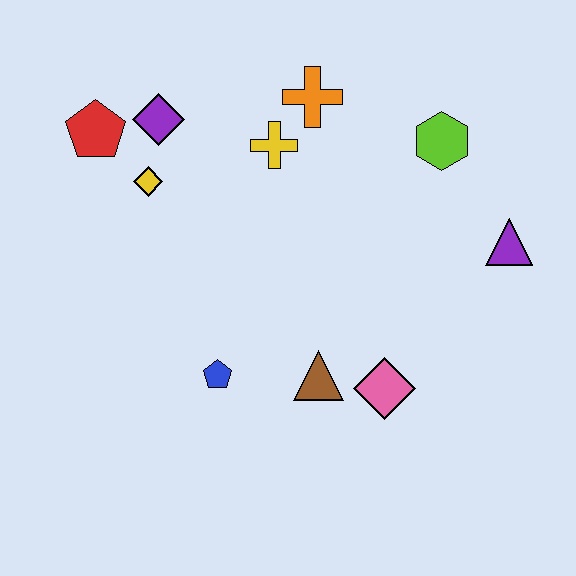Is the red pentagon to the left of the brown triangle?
Yes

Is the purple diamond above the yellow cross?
Yes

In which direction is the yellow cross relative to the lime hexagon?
The yellow cross is to the left of the lime hexagon.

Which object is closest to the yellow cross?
The orange cross is closest to the yellow cross.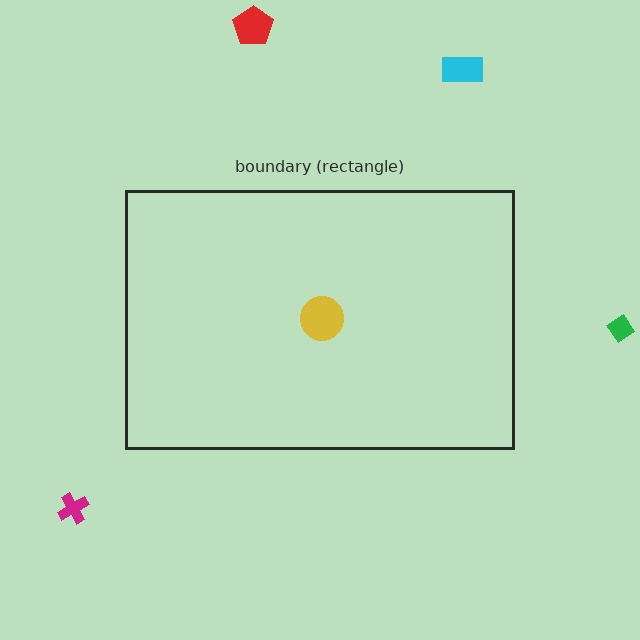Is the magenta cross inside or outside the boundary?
Outside.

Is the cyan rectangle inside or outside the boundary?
Outside.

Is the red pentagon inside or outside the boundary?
Outside.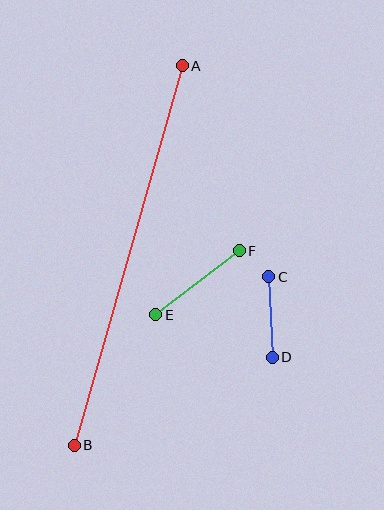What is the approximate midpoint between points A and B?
The midpoint is at approximately (128, 255) pixels.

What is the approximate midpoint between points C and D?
The midpoint is at approximately (270, 317) pixels.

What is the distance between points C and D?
The distance is approximately 81 pixels.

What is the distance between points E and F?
The distance is approximately 105 pixels.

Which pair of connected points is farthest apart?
Points A and B are farthest apart.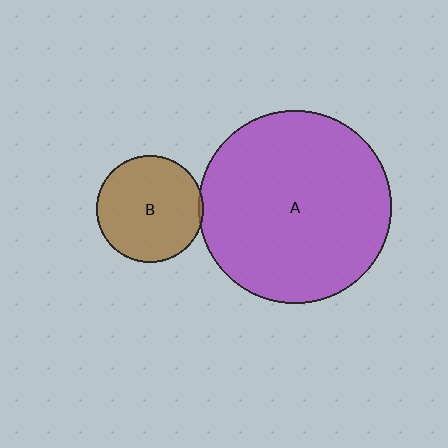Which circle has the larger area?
Circle A (purple).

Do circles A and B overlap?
Yes.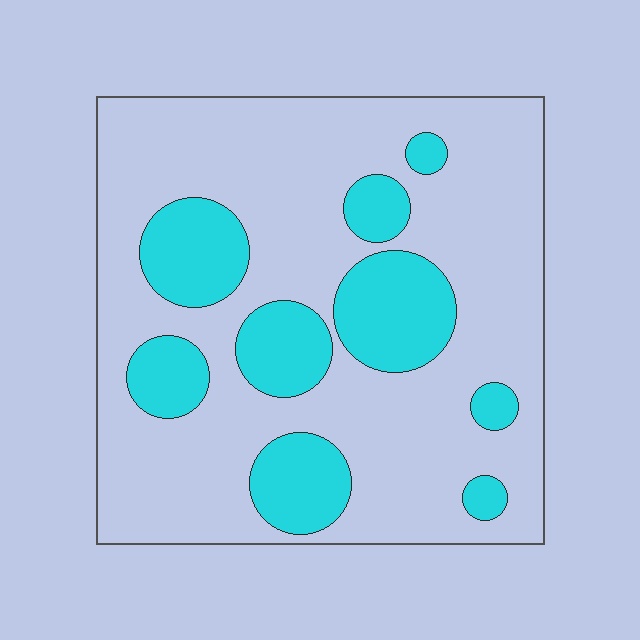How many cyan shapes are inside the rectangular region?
9.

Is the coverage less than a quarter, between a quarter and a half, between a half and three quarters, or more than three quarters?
Between a quarter and a half.